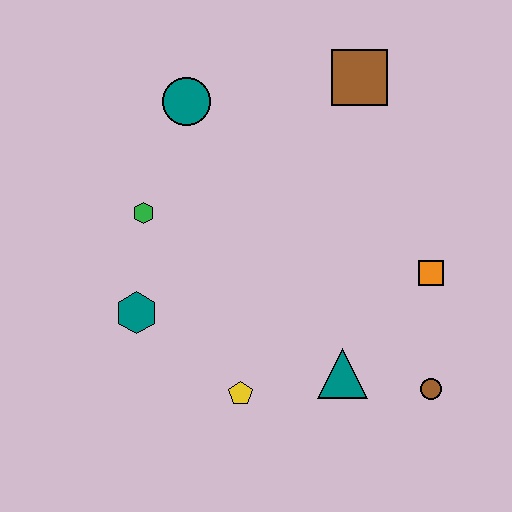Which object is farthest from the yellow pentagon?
The brown square is farthest from the yellow pentagon.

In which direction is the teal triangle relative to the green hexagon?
The teal triangle is to the right of the green hexagon.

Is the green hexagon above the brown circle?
Yes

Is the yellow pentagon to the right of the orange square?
No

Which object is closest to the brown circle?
The teal triangle is closest to the brown circle.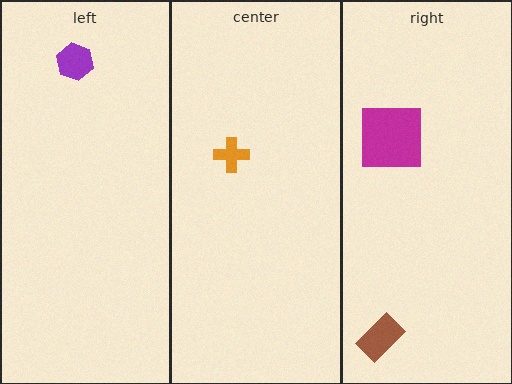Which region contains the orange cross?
The center region.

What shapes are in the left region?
The purple hexagon.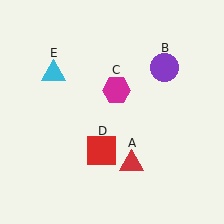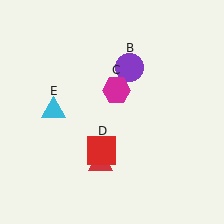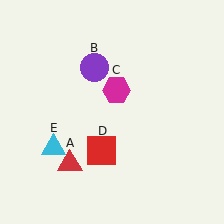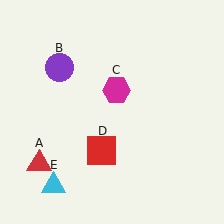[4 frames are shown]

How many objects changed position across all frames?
3 objects changed position: red triangle (object A), purple circle (object B), cyan triangle (object E).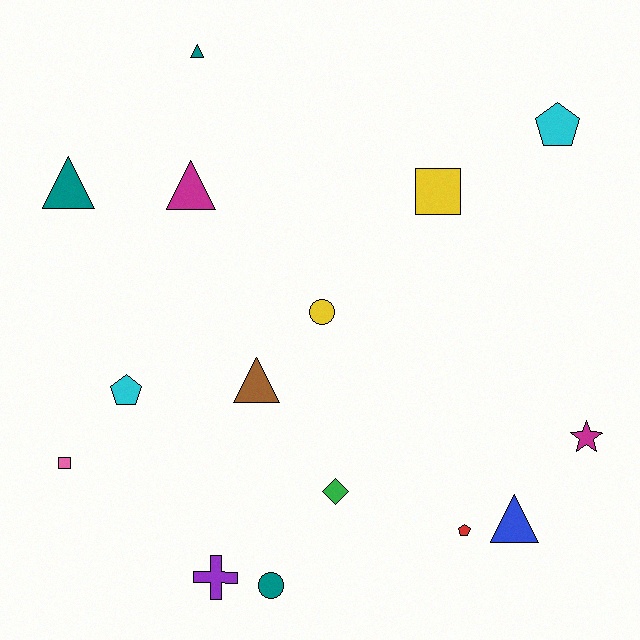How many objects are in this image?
There are 15 objects.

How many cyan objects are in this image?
There are 2 cyan objects.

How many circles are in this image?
There are 2 circles.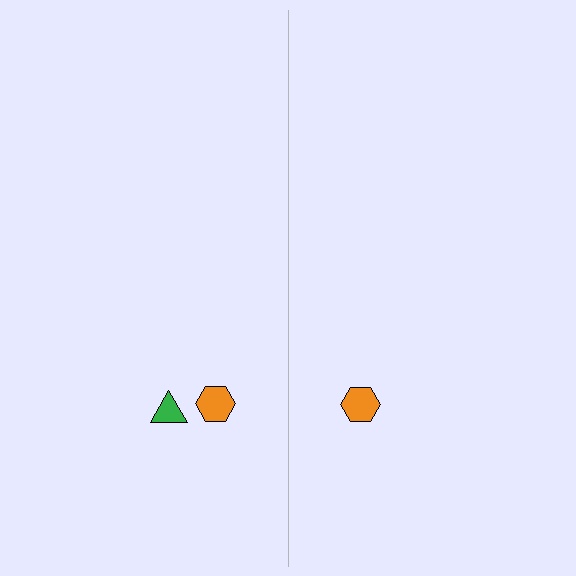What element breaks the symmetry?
A green triangle is missing from the right side.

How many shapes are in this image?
There are 3 shapes in this image.